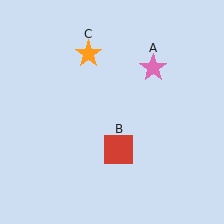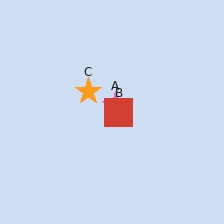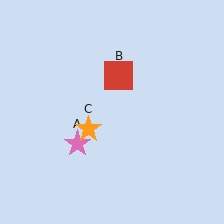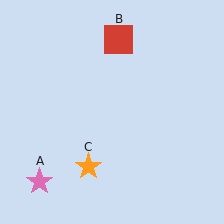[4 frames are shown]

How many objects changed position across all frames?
3 objects changed position: pink star (object A), red square (object B), orange star (object C).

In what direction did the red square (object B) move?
The red square (object B) moved up.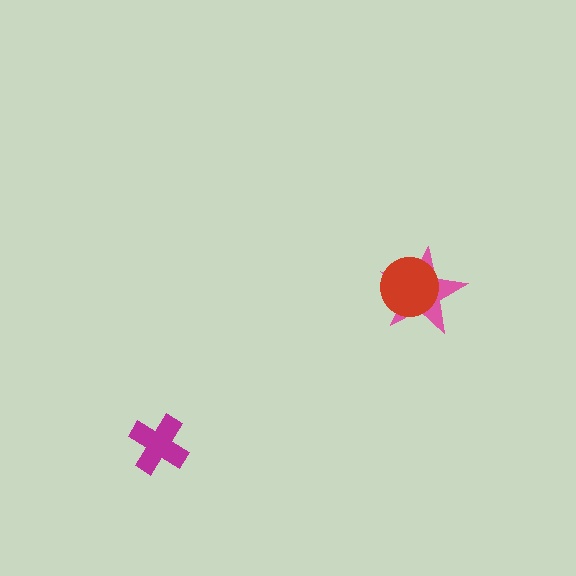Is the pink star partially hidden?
Yes, it is partially covered by another shape.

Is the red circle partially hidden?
No, no other shape covers it.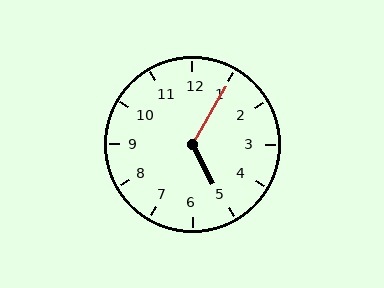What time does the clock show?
5:05.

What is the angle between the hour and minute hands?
Approximately 122 degrees.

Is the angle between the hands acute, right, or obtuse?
It is obtuse.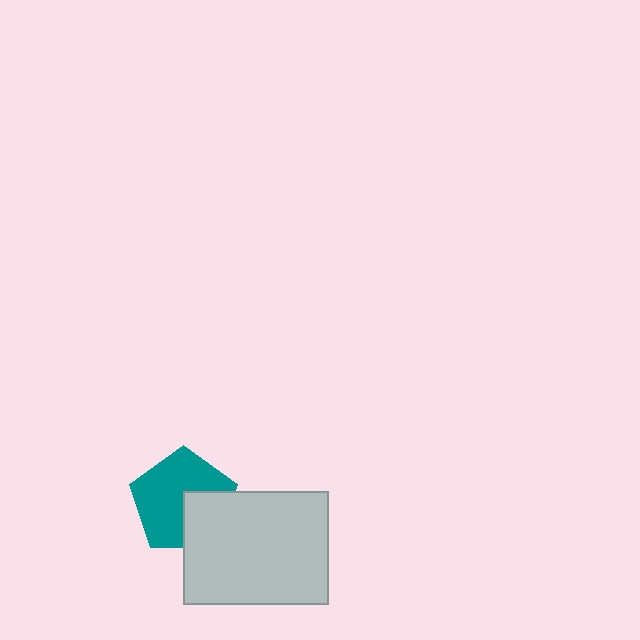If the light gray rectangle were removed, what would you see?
You would see the complete teal pentagon.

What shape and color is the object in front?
The object in front is a light gray rectangle.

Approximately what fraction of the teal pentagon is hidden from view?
Roughly 31% of the teal pentagon is hidden behind the light gray rectangle.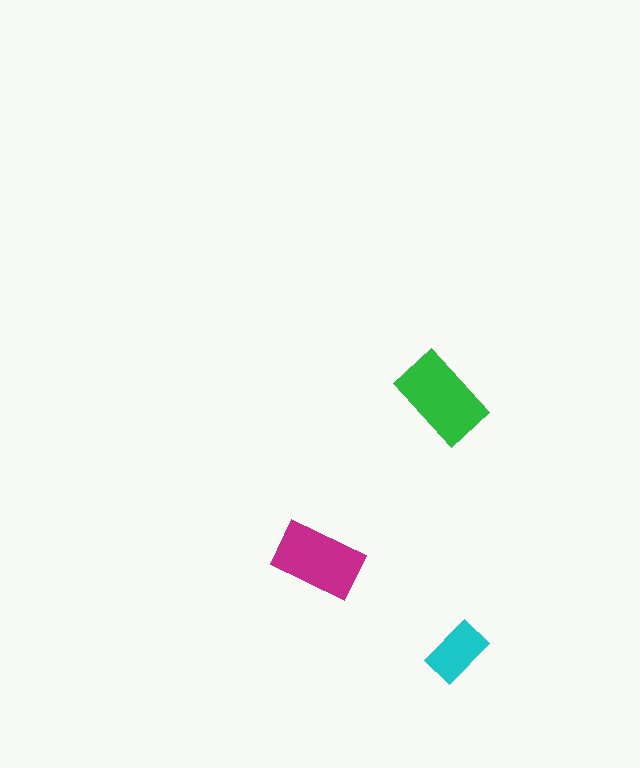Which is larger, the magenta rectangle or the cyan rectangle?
The magenta one.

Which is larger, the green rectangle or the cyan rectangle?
The green one.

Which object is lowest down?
The cyan rectangle is bottommost.